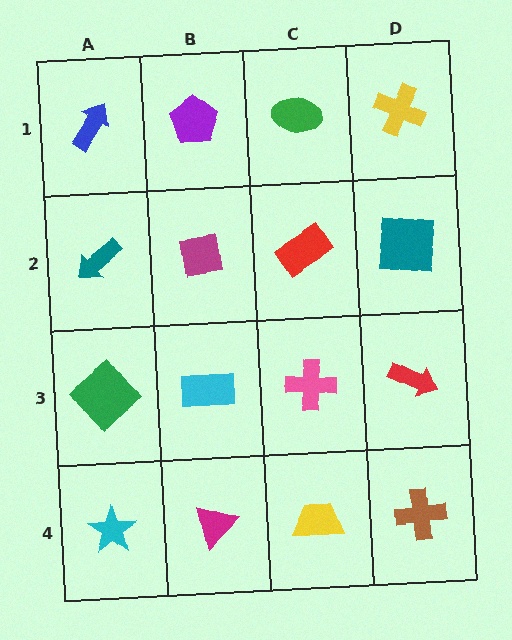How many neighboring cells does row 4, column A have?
2.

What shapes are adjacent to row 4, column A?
A green diamond (row 3, column A), a magenta triangle (row 4, column B).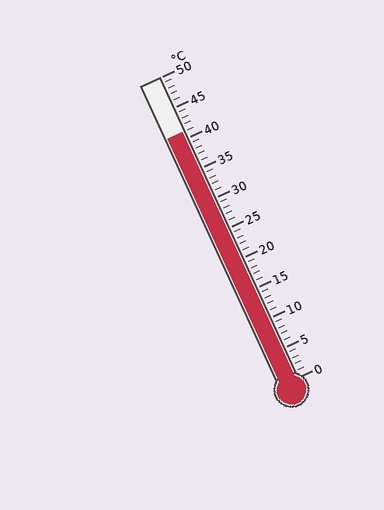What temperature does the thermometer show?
The thermometer shows approximately 41°C.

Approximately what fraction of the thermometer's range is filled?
The thermometer is filled to approximately 80% of its range.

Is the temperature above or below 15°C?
The temperature is above 15°C.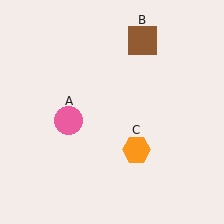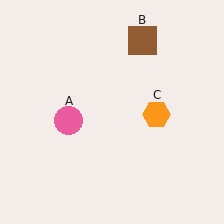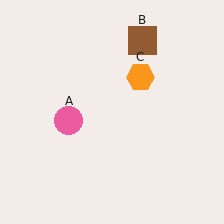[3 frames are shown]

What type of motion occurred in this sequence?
The orange hexagon (object C) rotated counterclockwise around the center of the scene.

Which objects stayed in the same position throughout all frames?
Pink circle (object A) and brown square (object B) remained stationary.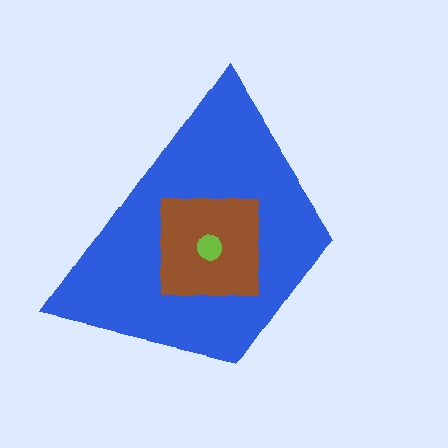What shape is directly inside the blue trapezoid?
The brown square.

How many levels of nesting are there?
3.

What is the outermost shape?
The blue trapezoid.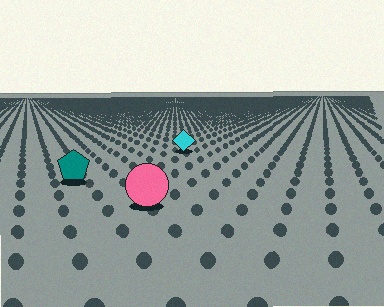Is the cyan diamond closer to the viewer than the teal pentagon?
No. The teal pentagon is closer — you can tell from the texture gradient: the ground texture is coarser near it.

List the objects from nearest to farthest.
From nearest to farthest: the pink circle, the teal pentagon, the cyan diamond.